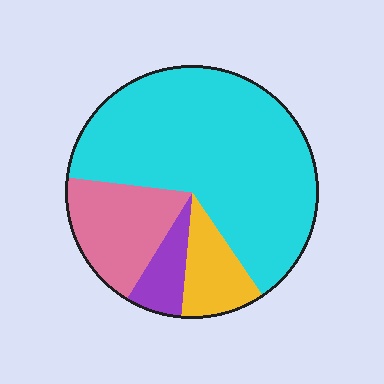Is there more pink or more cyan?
Cyan.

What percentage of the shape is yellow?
Yellow takes up about one tenth (1/10) of the shape.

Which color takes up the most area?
Cyan, at roughly 65%.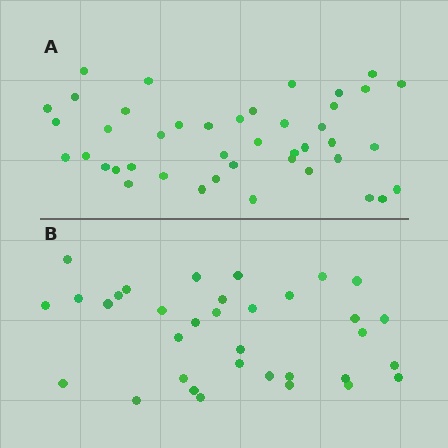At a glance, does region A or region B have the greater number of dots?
Region A (the top region) has more dots.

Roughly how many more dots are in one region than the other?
Region A has roughly 8 or so more dots than region B.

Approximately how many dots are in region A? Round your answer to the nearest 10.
About 40 dots. (The exact count is 43, which rounds to 40.)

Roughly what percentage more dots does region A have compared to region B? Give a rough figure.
About 25% more.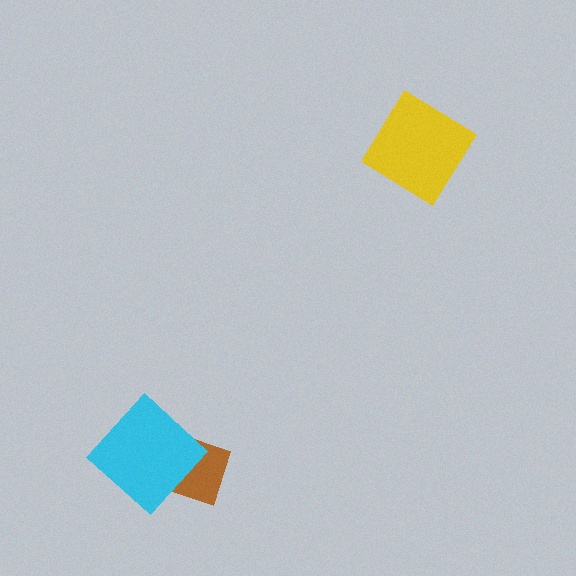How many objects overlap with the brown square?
1 object overlaps with the brown square.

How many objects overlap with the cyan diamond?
1 object overlaps with the cyan diamond.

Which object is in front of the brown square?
The cyan diamond is in front of the brown square.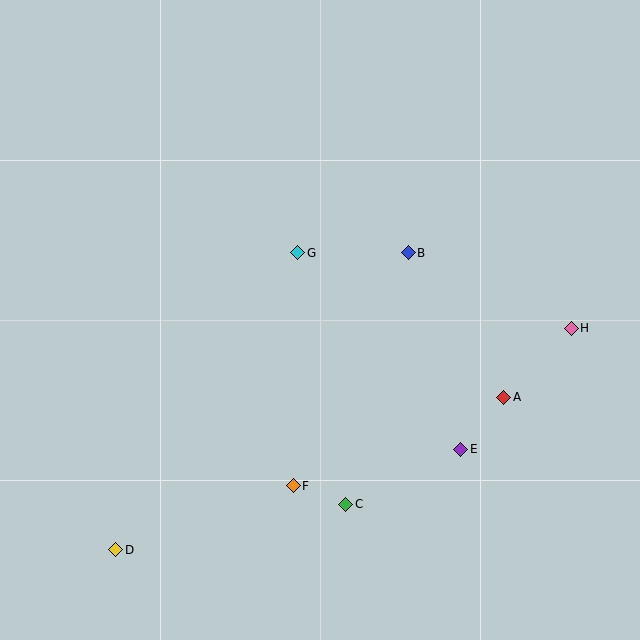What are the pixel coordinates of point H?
Point H is at (571, 328).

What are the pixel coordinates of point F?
Point F is at (293, 486).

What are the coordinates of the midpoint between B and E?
The midpoint between B and E is at (434, 351).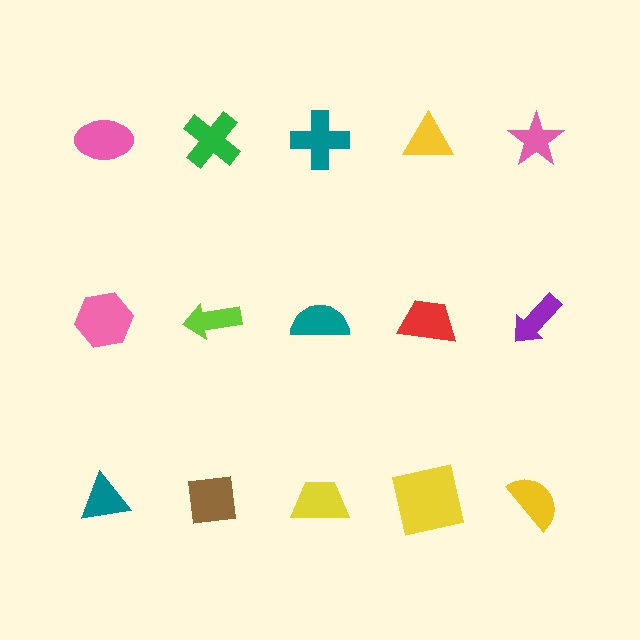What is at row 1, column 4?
A yellow triangle.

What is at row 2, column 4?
A red trapezoid.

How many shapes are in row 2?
5 shapes.